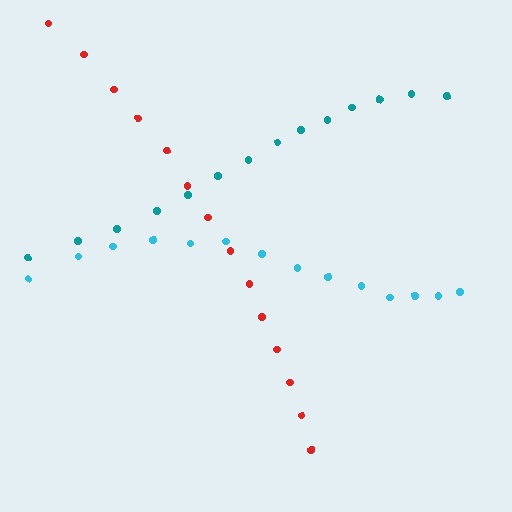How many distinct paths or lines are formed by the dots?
There are 3 distinct paths.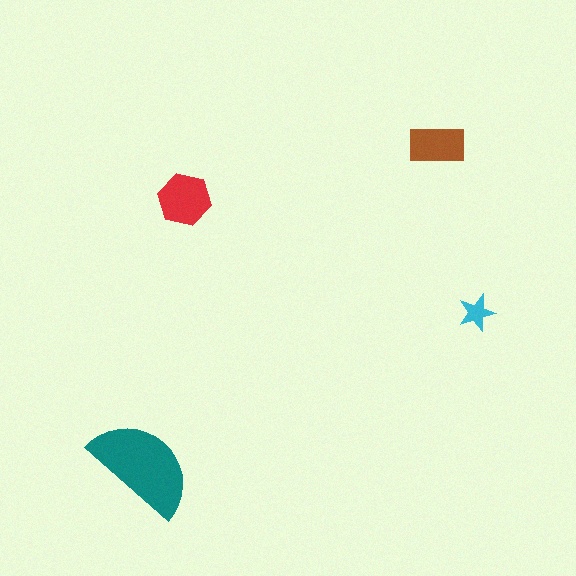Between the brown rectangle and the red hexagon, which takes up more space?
The red hexagon.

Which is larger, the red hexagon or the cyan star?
The red hexagon.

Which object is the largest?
The teal semicircle.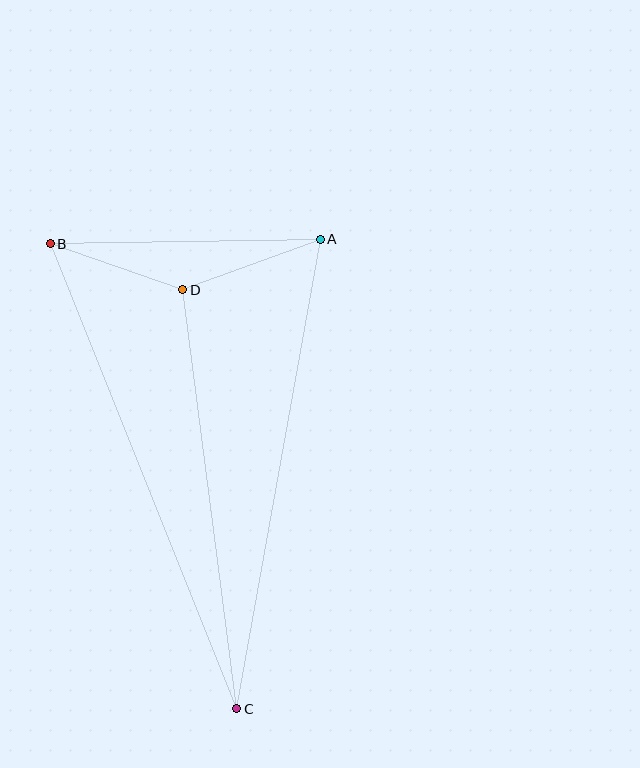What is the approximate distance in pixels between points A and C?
The distance between A and C is approximately 477 pixels.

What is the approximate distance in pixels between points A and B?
The distance between A and B is approximately 270 pixels.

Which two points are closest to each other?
Points B and D are closest to each other.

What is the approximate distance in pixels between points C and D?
The distance between C and D is approximately 422 pixels.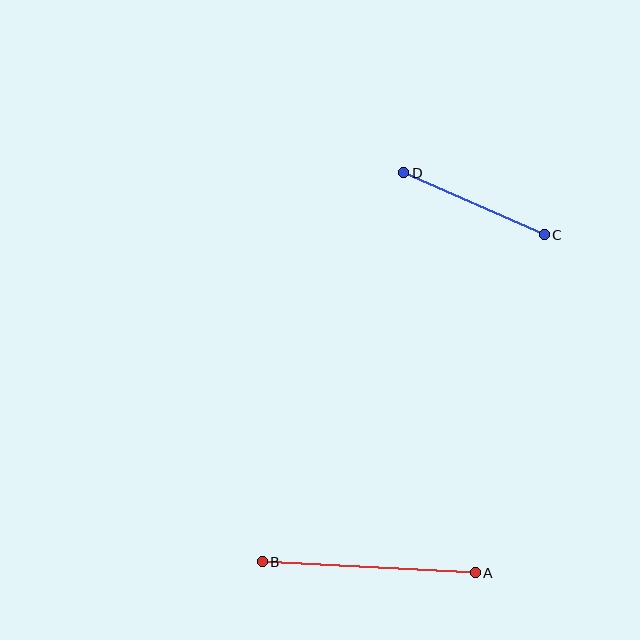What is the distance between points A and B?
The distance is approximately 213 pixels.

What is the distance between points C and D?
The distance is approximately 153 pixels.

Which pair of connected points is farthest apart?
Points A and B are farthest apart.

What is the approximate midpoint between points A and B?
The midpoint is at approximately (369, 567) pixels.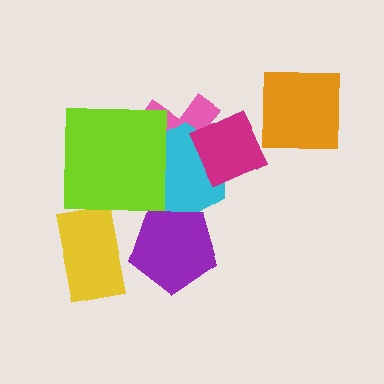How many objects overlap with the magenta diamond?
2 objects overlap with the magenta diamond.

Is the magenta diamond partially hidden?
No, no other shape covers it.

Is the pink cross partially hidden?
Yes, it is partially covered by another shape.